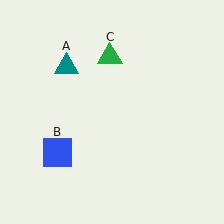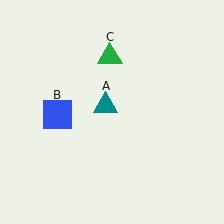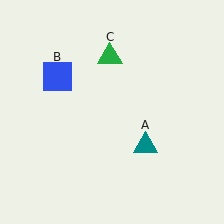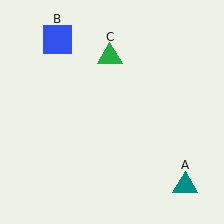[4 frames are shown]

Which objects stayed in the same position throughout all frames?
Green triangle (object C) remained stationary.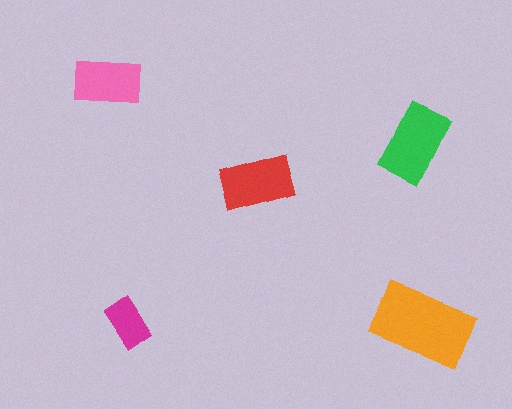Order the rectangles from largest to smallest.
the orange one, the green one, the red one, the pink one, the magenta one.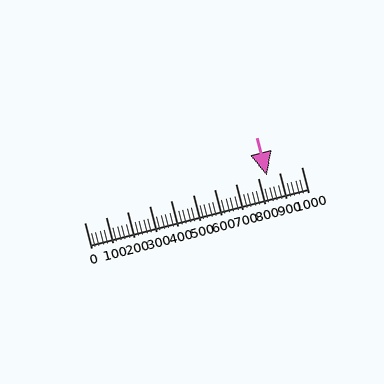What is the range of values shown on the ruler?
The ruler shows values from 0 to 1000.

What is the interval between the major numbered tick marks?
The major tick marks are spaced 100 units apart.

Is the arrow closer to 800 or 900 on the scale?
The arrow is closer to 800.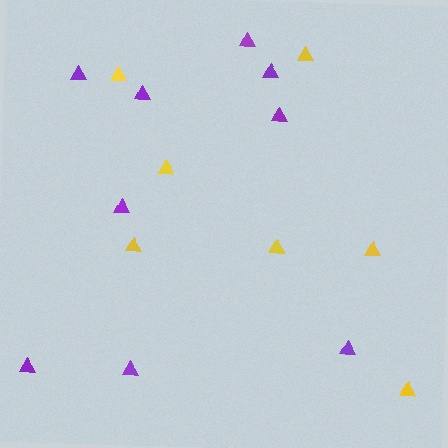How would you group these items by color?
There are 2 groups: one group of yellow triangles (7) and one group of purple triangles (9).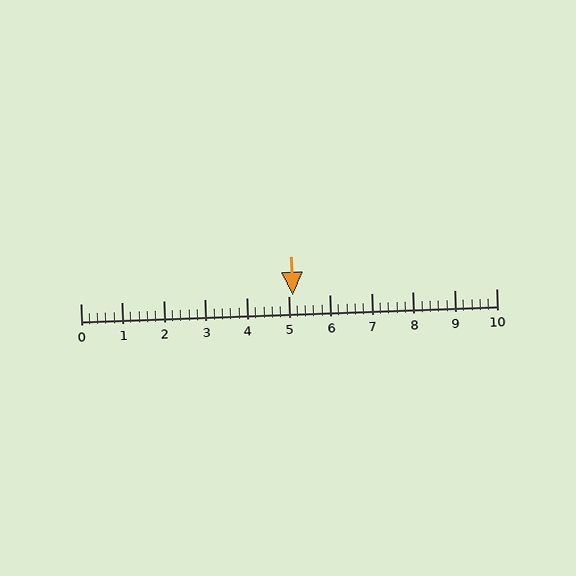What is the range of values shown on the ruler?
The ruler shows values from 0 to 10.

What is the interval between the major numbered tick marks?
The major tick marks are spaced 1 units apart.